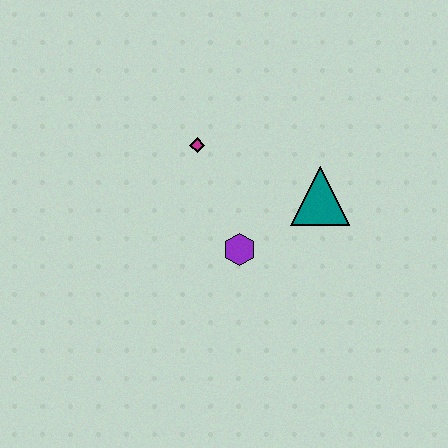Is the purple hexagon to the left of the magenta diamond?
No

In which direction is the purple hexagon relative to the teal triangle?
The purple hexagon is to the left of the teal triangle.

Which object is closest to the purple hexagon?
The teal triangle is closest to the purple hexagon.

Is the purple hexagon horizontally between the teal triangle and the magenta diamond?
Yes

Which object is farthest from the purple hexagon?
The magenta diamond is farthest from the purple hexagon.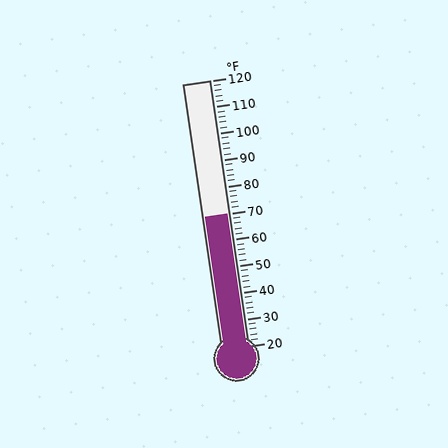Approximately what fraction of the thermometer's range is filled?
The thermometer is filled to approximately 50% of its range.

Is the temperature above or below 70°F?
The temperature is at 70°F.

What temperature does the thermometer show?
The thermometer shows approximately 70°F.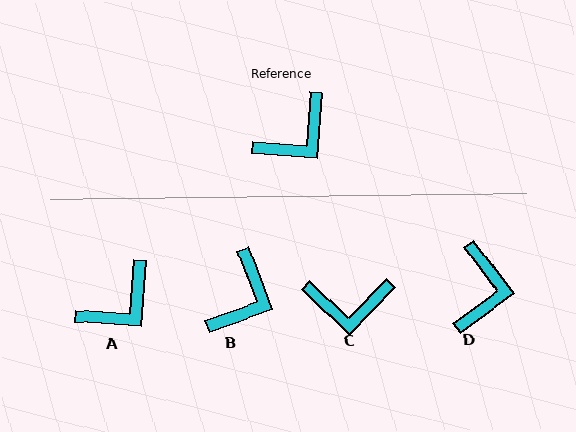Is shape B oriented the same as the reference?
No, it is off by about 24 degrees.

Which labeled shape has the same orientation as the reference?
A.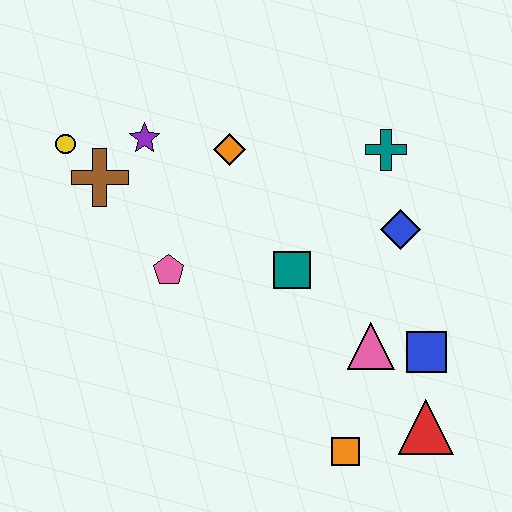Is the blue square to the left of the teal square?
No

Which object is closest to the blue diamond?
The teal cross is closest to the blue diamond.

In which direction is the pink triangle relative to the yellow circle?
The pink triangle is to the right of the yellow circle.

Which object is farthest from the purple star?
The red triangle is farthest from the purple star.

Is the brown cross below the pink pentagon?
No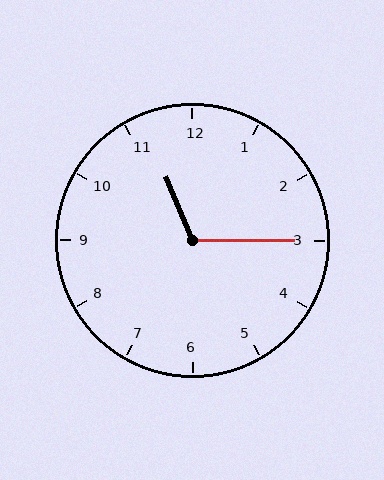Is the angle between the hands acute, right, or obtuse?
It is obtuse.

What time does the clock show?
11:15.